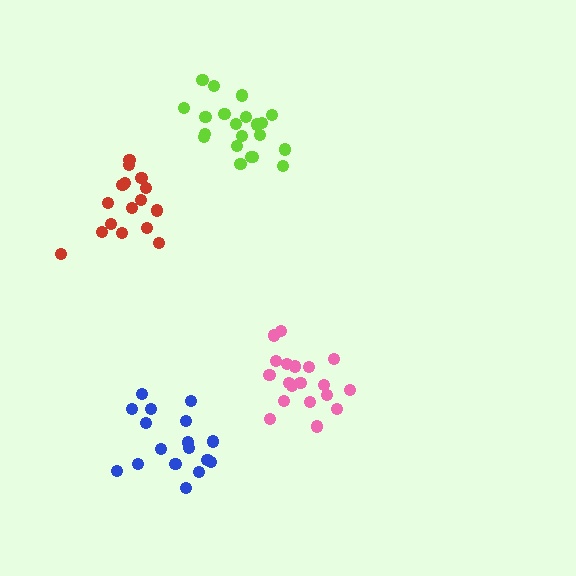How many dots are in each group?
Group 1: 21 dots, Group 2: 19 dots, Group 3: 16 dots, Group 4: 17 dots (73 total).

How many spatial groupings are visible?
There are 4 spatial groupings.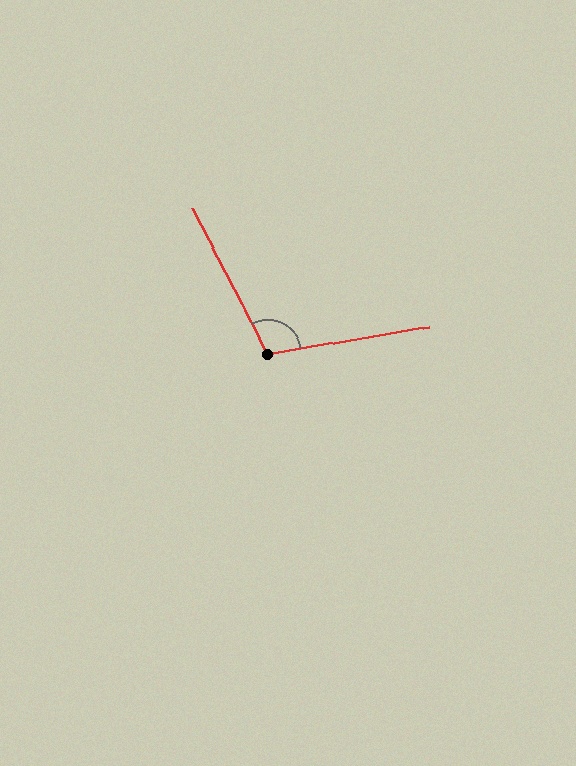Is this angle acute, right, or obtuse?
It is obtuse.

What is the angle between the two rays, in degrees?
Approximately 108 degrees.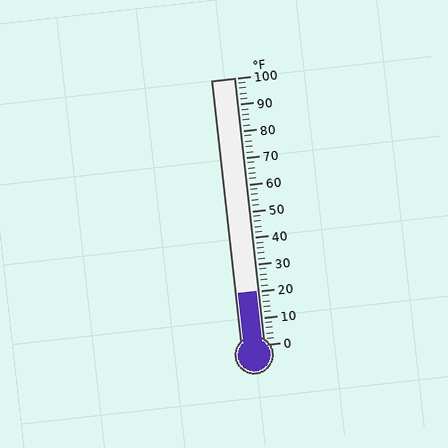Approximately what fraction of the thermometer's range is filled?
The thermometer is filled to approximately 20% of its range.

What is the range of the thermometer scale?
The thermometer scale ranges from 0°F to 100°F.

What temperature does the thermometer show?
The thermometer shows approximately 20°F.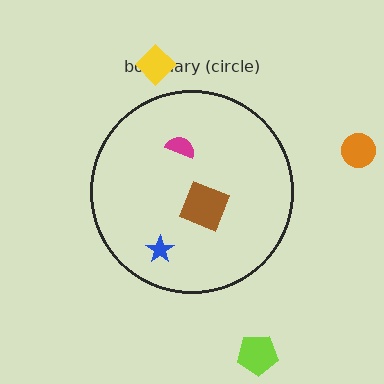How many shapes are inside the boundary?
3 inside, 3 outside.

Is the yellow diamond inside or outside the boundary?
Outside.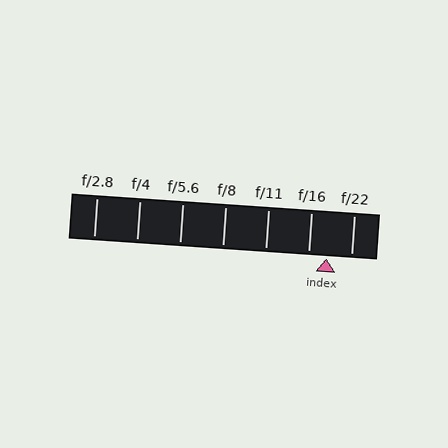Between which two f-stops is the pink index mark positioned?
The index mark is between f/16 and f/22.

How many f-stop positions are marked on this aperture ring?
There are 7 f-stop positions marked.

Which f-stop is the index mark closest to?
The index mark is closest to f/16.